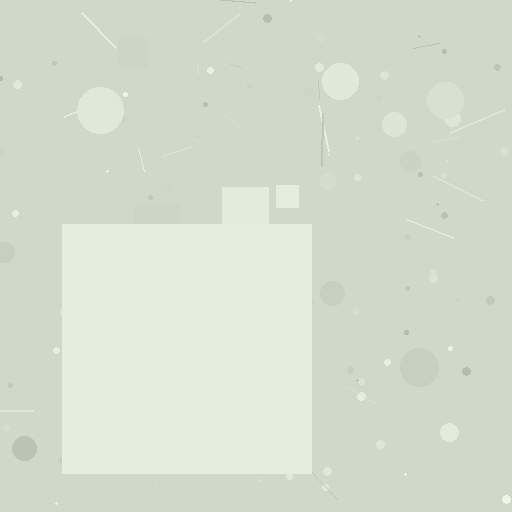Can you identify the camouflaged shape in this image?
The camouflaged shape is a square.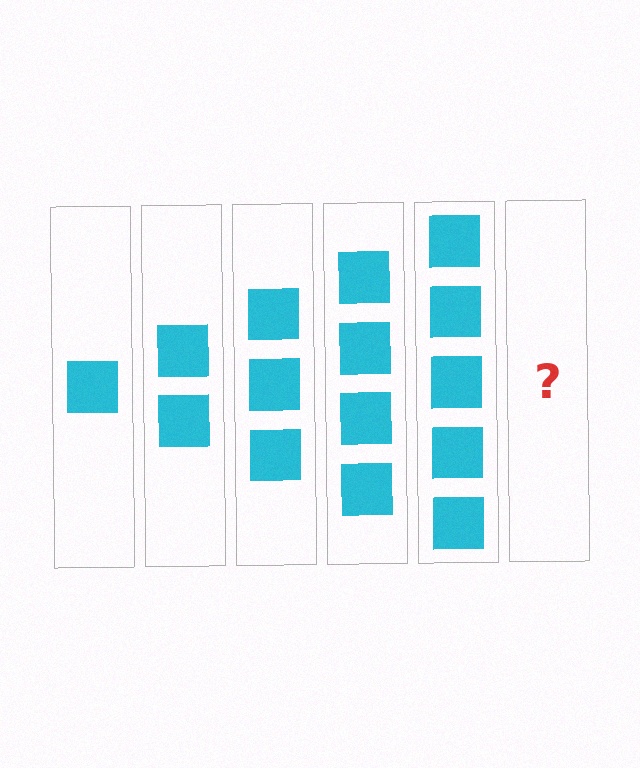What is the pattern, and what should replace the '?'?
The pattern is that each step adds one more square. The '?' should be 6 squares.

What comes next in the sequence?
The next element should be 6 squares.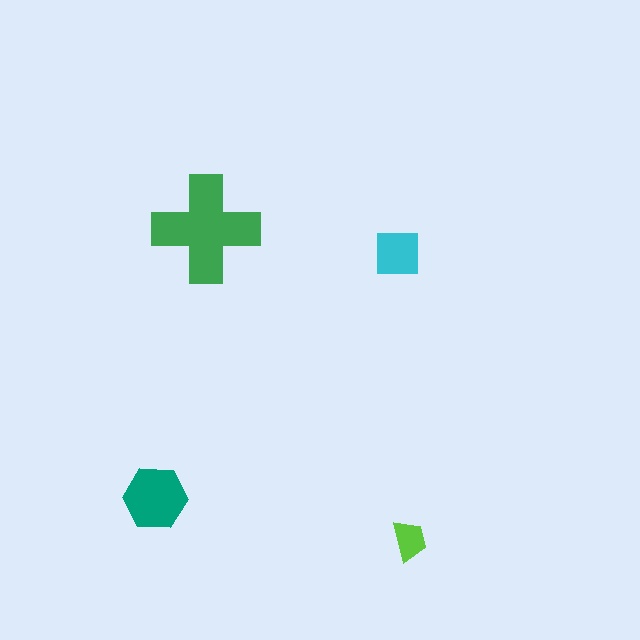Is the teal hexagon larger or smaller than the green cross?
Smaller.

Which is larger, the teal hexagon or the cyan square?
The teal hexagon.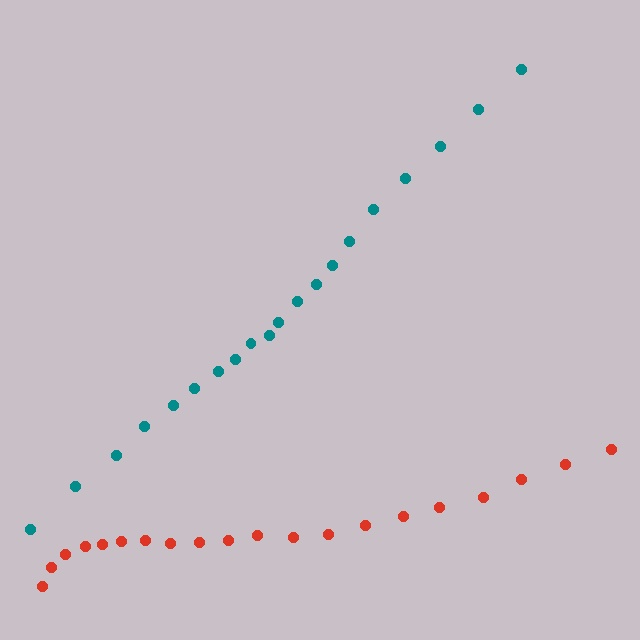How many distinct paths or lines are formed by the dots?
There are 2 distinct paths.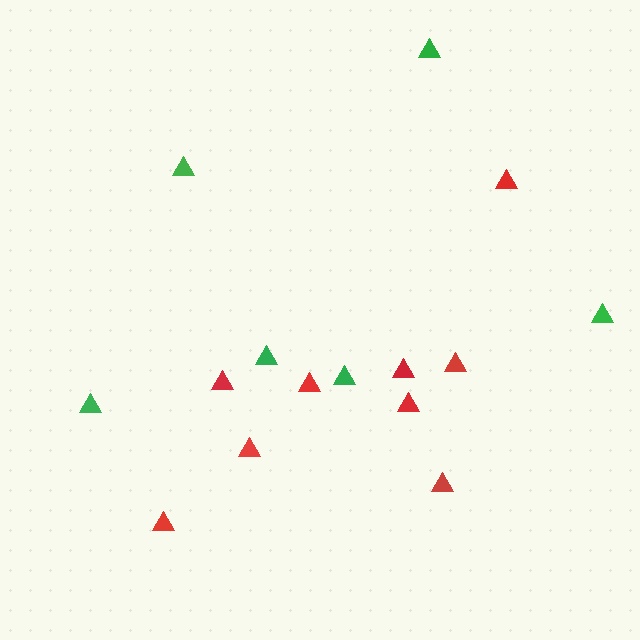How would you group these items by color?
There are 2 groups: one group of green triangles (6) and one group of red triangles (9).